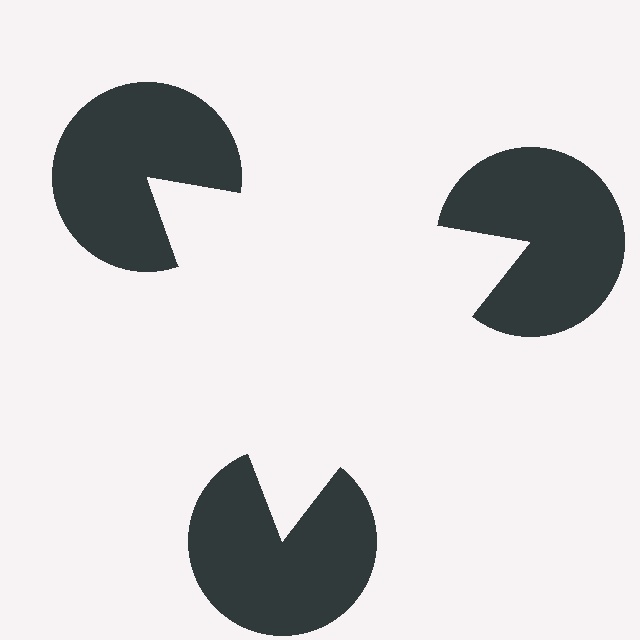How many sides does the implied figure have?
3 sides.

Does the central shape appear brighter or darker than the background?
It typically appears slightly brighter than the background, even though no actual brightness change is drawn.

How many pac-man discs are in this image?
There are 3 — one at each vertex of the illusory triangle.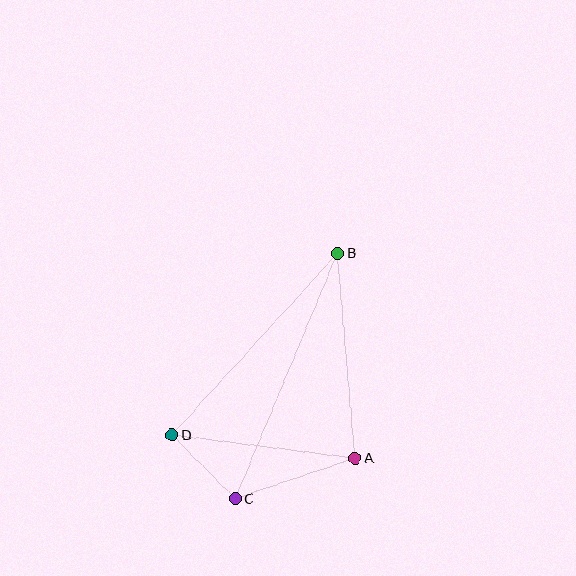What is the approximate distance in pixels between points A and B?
The distance between A and B is approximately 206 pixels.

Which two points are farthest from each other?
Points B and C are farthest from each other.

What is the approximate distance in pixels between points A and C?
The distance between A and C is approximately 126 pixels.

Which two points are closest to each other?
Points C and D are closest to each other.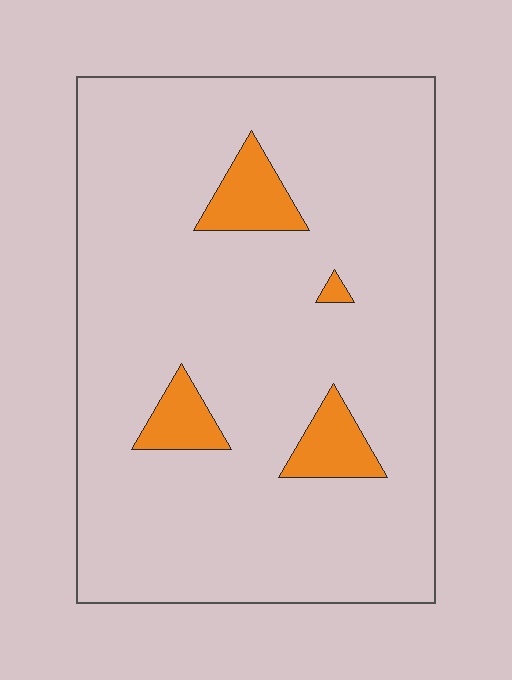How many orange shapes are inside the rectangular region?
4.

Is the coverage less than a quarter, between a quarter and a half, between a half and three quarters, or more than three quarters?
Less than a quarter.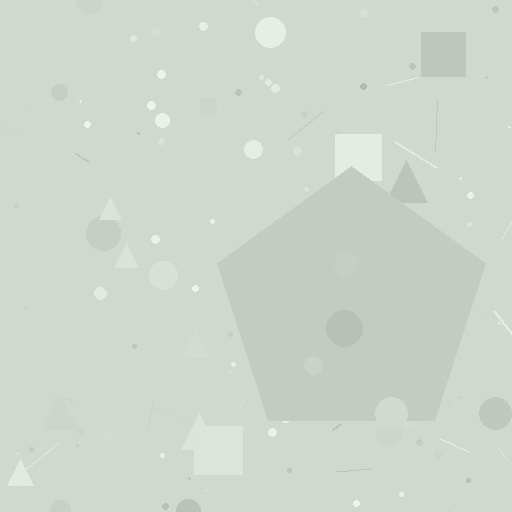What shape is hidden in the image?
A pentagon is hidden in the image.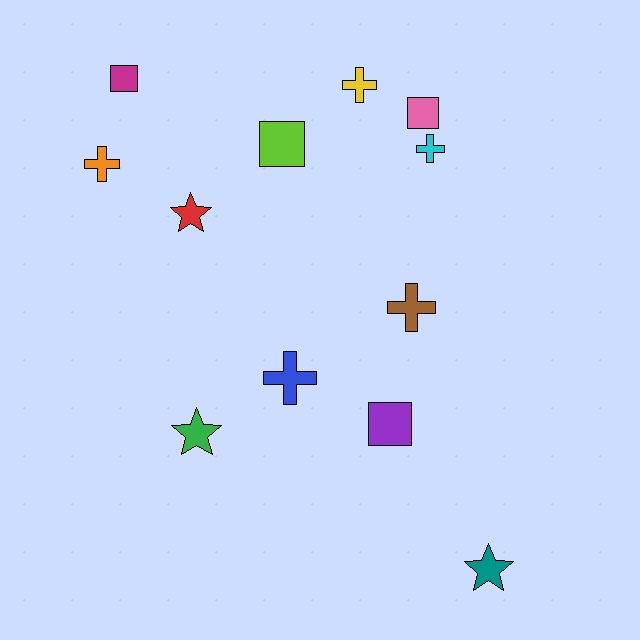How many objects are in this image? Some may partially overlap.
There are 12 objects.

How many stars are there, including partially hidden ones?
There are 3 stars.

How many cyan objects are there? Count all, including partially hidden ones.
There is 1 cyan object.